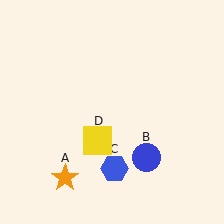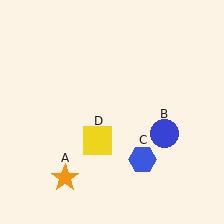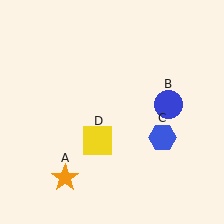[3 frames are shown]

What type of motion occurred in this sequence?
The blue circle (object B), blue hexagon (object C) rotated counterclockwise around the center of the scene.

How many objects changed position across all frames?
2 objects changed position: blue circle (object B), blue hexagon (object C).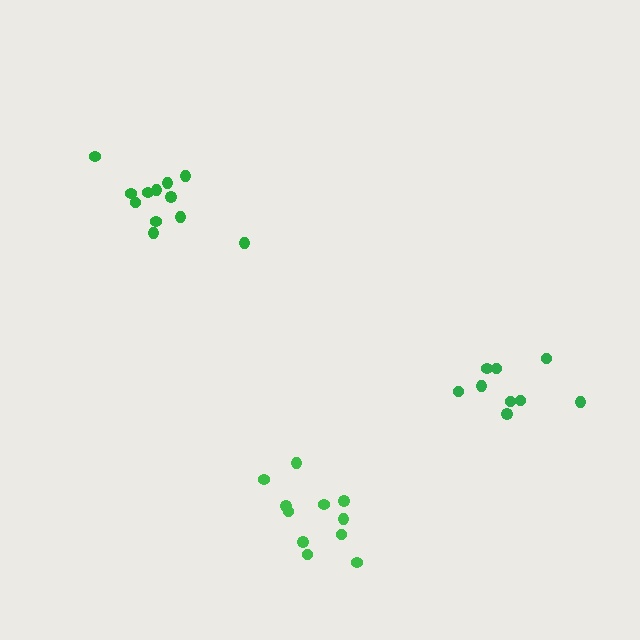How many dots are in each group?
Group 1: 11 dots, Group 2: 12 dots, Group 3: 9 dots (32 total).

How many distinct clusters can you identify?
There are 3 distinct clusters.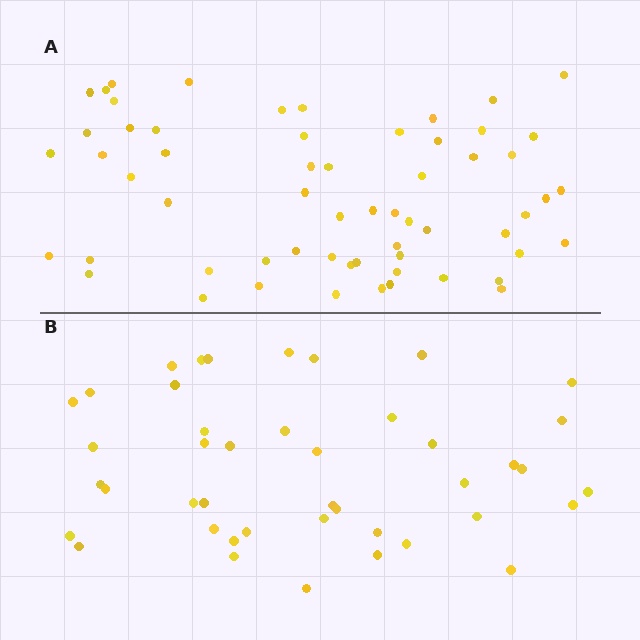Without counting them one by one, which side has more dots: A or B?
Region A (the top region) has more dots.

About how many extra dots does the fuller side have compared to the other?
Region A has approximately 15 more dots than region B.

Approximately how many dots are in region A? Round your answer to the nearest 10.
About 60 dots.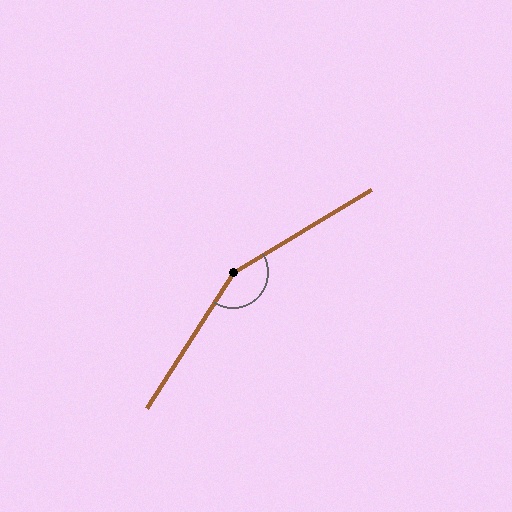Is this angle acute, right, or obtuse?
It is obtuse.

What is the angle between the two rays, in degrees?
Approximately 154 degrees.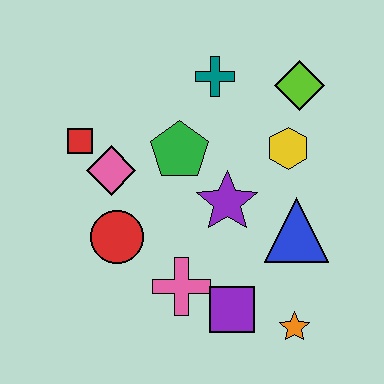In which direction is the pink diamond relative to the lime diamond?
The pink diamond is to the left of the lime diamond.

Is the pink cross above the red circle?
No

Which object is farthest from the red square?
The orange star is farthest from the red square.